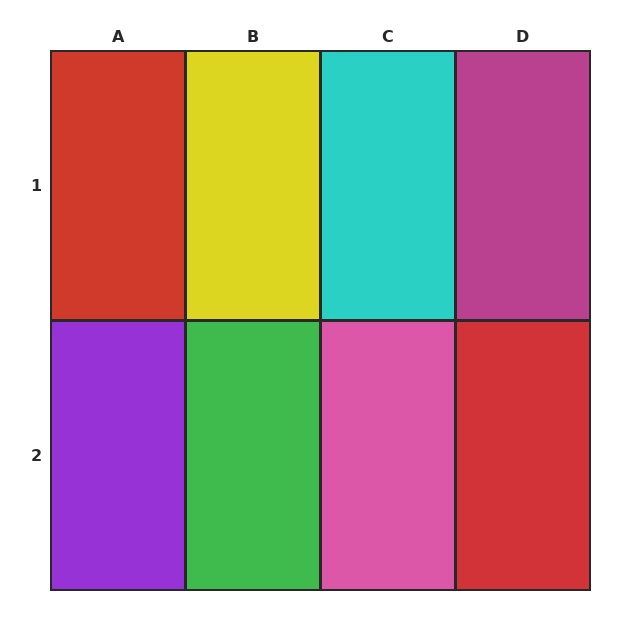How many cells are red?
2 cells are red.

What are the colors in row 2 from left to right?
Purple, green, pink, red.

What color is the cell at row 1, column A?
Red.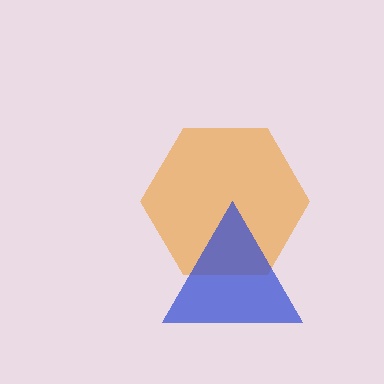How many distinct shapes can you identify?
There are 2 distinct shapes: an orange hexagon, a blue triangle.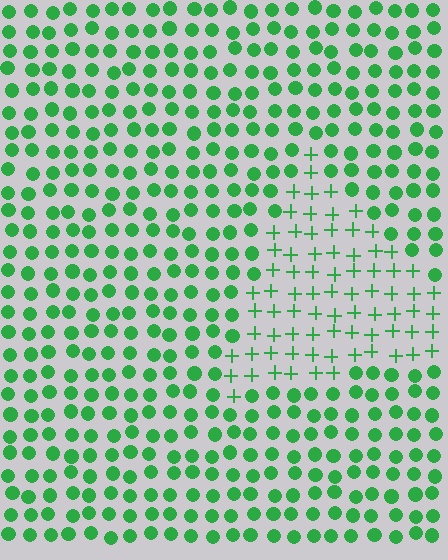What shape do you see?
I see a triangle.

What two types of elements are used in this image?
The image uses plus signs inside the triangle region and circles outside it.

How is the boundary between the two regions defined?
The boundary is defined by a change in element shape: plus signs inside vs. circles outside. All elements share the same color and spacing.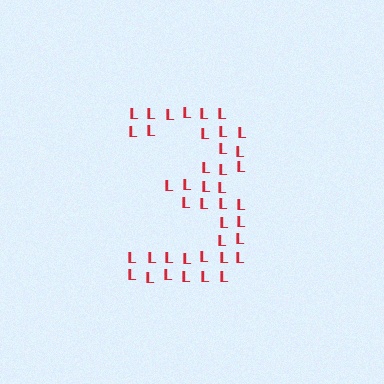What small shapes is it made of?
It is made of small letter L's.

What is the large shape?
The large shape is the digit 3.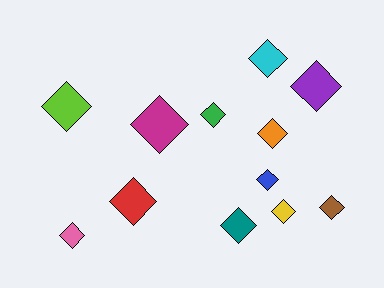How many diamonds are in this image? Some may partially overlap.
There are 12 diamonds.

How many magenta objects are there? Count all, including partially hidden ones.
There is 1 magenta object.